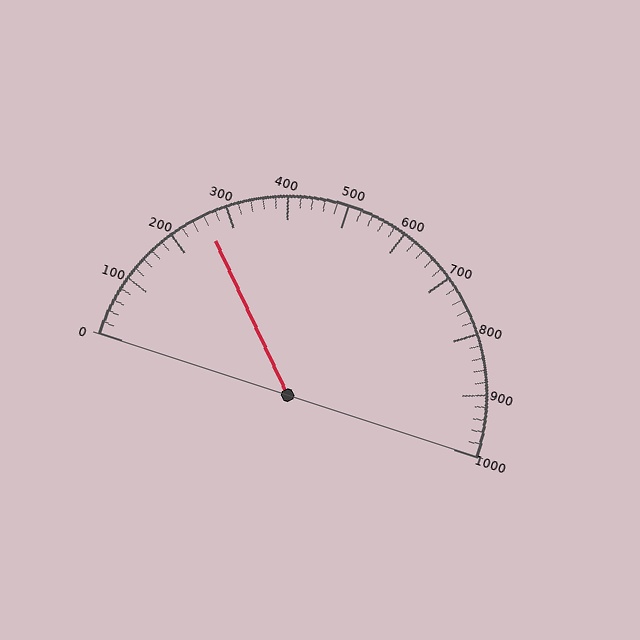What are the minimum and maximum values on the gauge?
The gauge ranges from 0 to 1000.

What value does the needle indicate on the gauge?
The needle indicates approximately 260.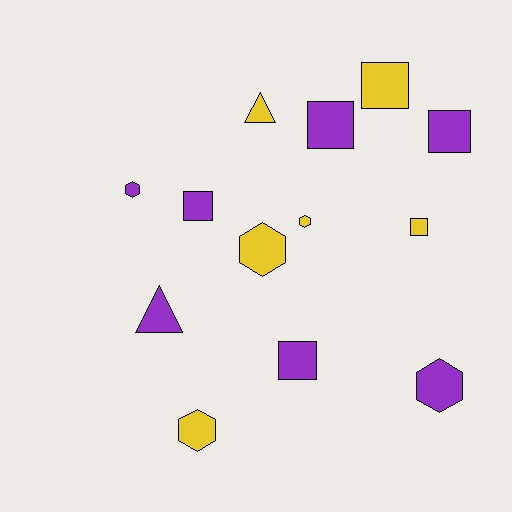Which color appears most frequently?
Purple, with 7 objects.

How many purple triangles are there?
There is 1 purple triangle.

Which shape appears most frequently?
Square, with 6 objects.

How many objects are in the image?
There are 13 objects.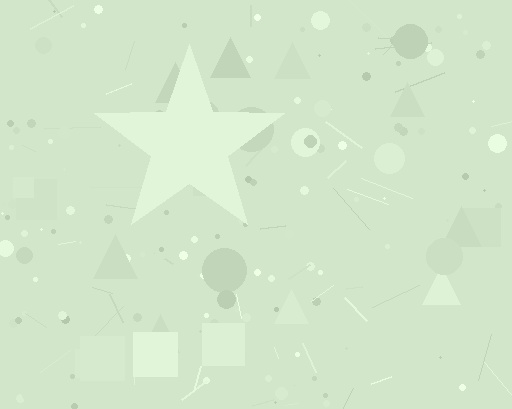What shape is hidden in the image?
A star is hidden in the image.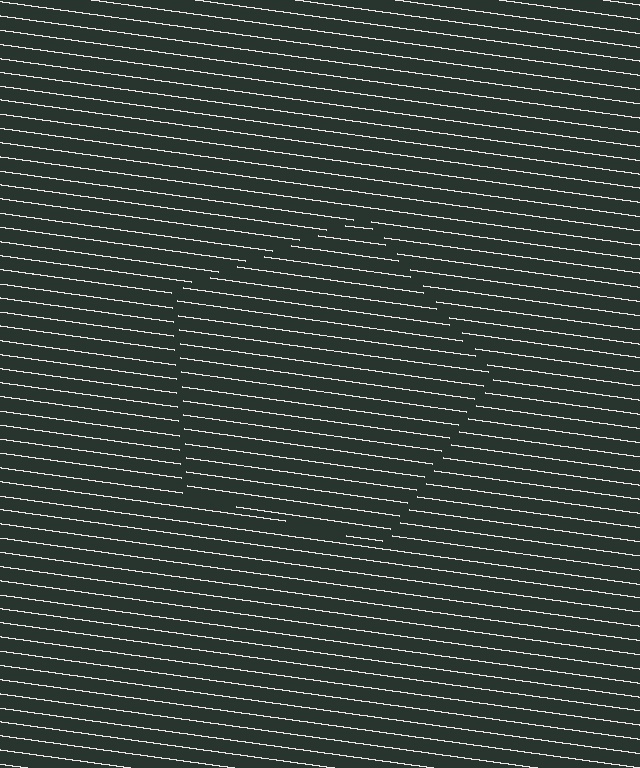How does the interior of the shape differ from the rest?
The interior of the shape contains the same grating, shifted by half a period — the contour is defined by the phase discontinuity where line-ends from the inner and outer gratings abut.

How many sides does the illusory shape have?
5 sides — the line-ends trace a pentagon.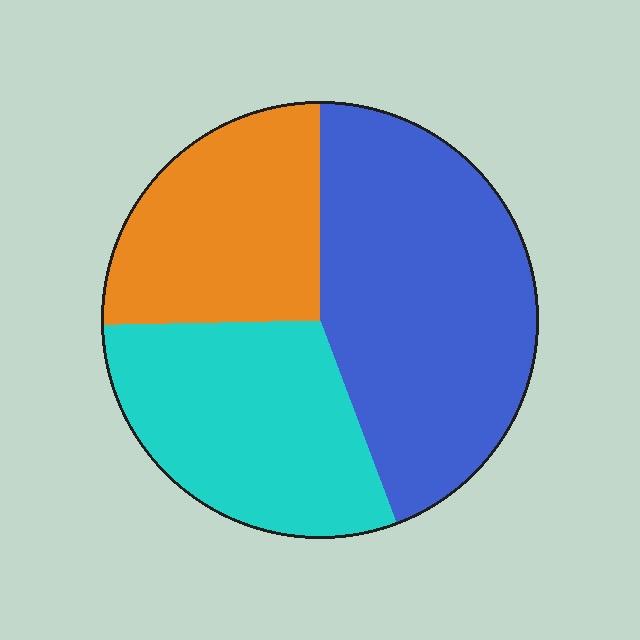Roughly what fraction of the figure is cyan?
Cyan covers about 30% of the figure.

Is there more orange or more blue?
Blue.